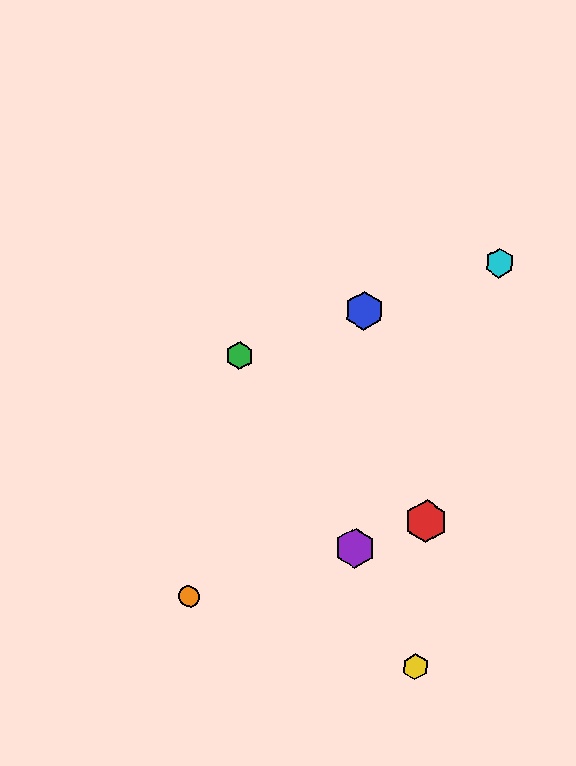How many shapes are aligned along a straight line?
3 shapes (the blue hexagon, the green hexagon, the cyan hexagon) are aligned along a straight line.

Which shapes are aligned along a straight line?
The blue hexagon, the green hexagon, the cyan hexagon are aligned along a straight line.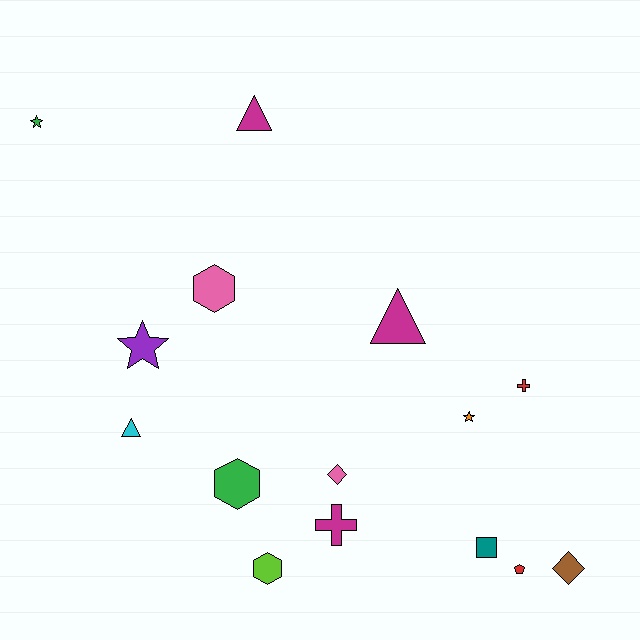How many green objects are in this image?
There are 2 green objects.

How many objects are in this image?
There are 15 objects.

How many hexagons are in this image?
There are 3 hexagons.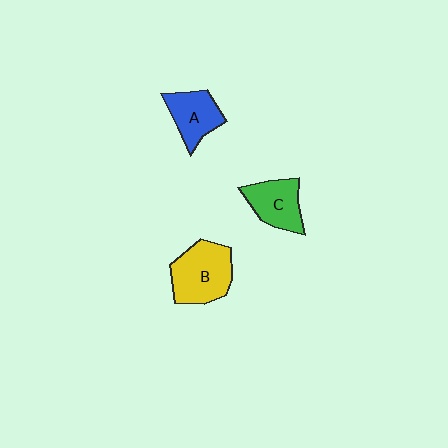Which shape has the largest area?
Shape B (yellow).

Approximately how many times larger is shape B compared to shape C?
Approximately 1.4 times.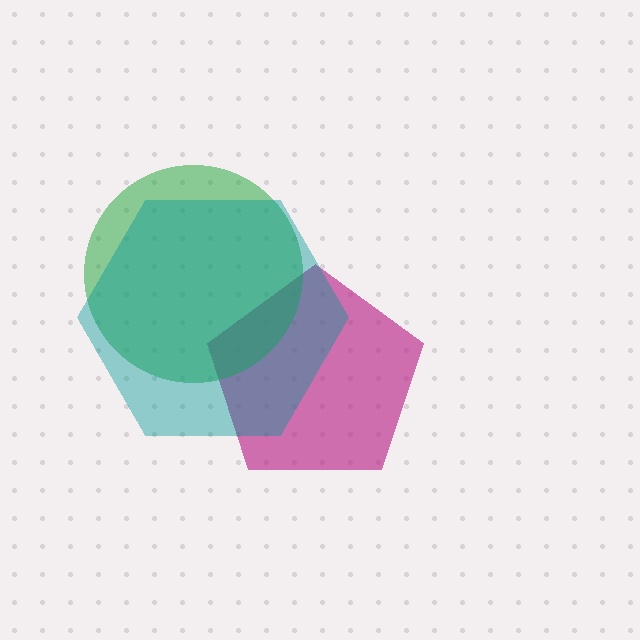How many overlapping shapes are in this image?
There are 3 overlapping shapes in the image.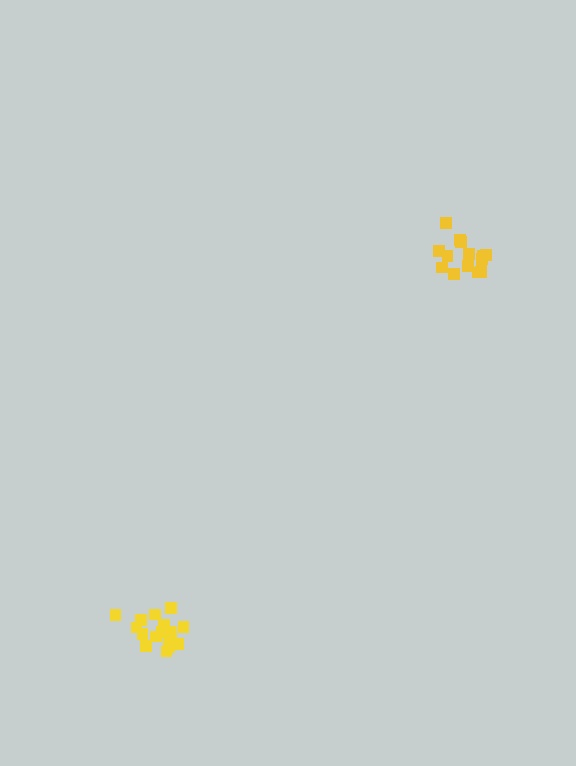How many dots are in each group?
Group 1: 15 dots, Group 2: 16 dots (31 total).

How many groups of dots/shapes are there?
There are 2 groups.